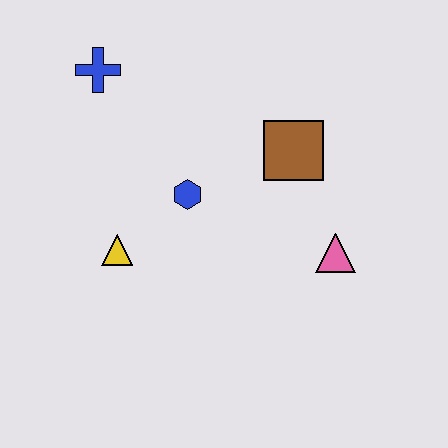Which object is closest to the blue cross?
The blue hexagon is closest to the blue cross.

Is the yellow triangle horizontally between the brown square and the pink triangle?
No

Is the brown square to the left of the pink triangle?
Yes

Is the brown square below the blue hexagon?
No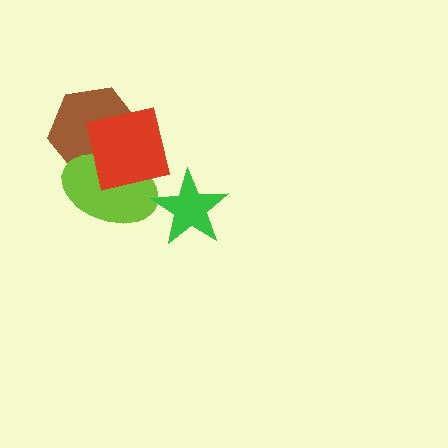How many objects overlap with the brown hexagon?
2 objects overlap with the brown hexagon.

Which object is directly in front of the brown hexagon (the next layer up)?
The lime ellipse is directly in front of the brown hexagon.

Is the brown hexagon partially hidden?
Yes, it is partially covered by another shape.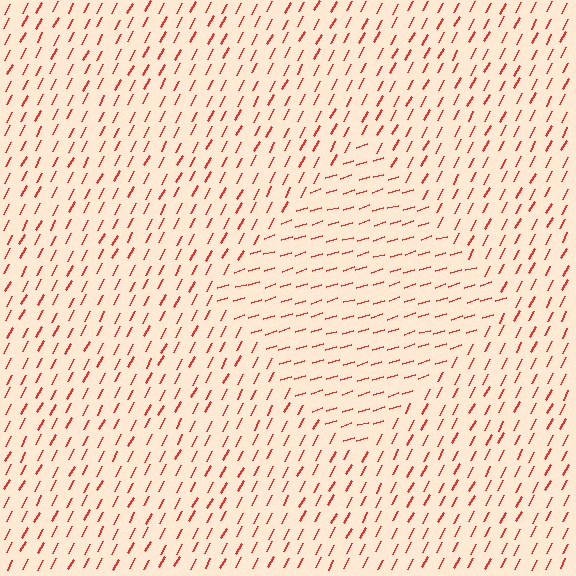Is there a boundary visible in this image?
Yes, there is a texture boundary formed by a change in line orientation.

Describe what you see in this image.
The image is filled with small red line segments. A diamond region in the image has lines oriented differently from the surrounding lines, creating a visible texture boundary.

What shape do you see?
I see a diamond.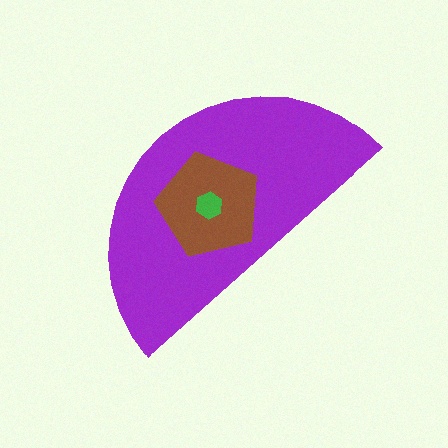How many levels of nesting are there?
3.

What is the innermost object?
The green hexagon.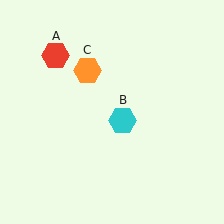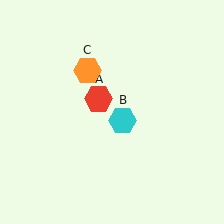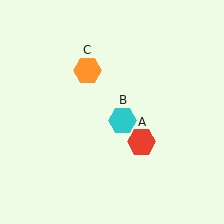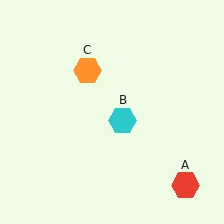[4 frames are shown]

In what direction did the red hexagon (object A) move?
The red hexagon (object A) moved down and to the right.